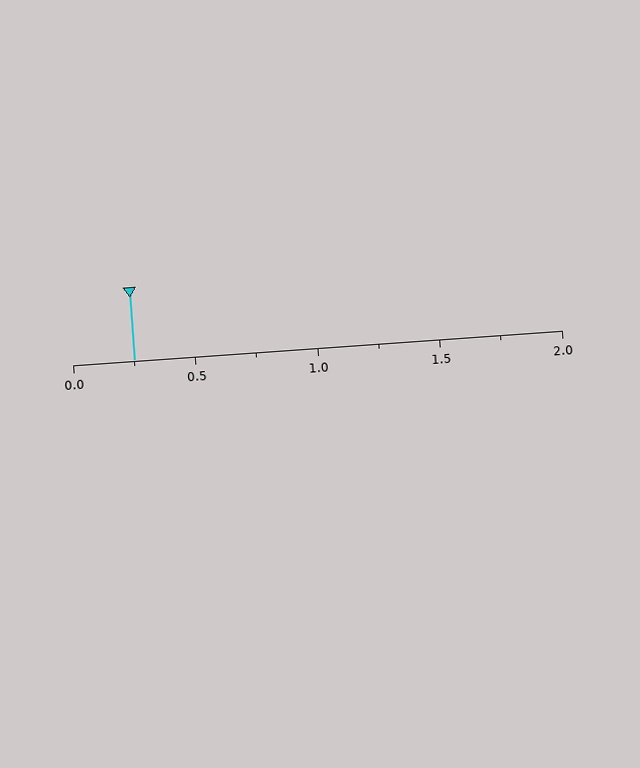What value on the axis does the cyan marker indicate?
The marker indicates approximately 0.25.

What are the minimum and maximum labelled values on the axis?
The axis runs from 0.0 to 2.0.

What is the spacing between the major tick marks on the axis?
The major ticks are spaced 0.5 apart.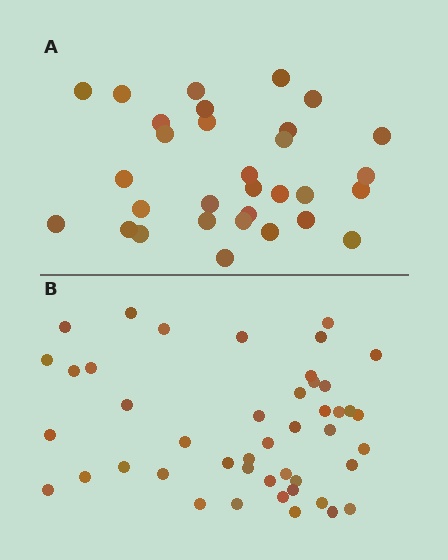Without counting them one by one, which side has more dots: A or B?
Region B (the bottom region) has more dots.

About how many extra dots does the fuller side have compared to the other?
Region B has approximately 15 more dots than region A.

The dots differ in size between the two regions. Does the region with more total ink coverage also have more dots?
No. Region A has more total ink coverage because its dots are larger, but region B actually contains more individual dots. Total area can be misleading — the number of items is what matters here.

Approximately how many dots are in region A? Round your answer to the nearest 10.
About 30 dots. (The exact count is 31, which rounds to 30.)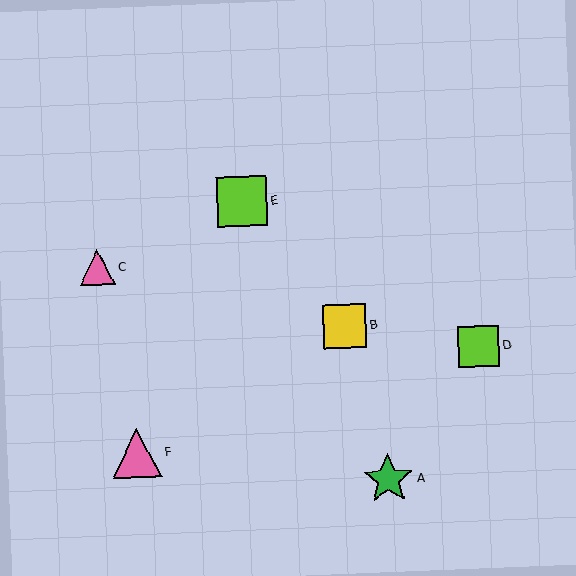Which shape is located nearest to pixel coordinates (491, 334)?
The lime square (labeled D) at (479, 347) is nearest to that location.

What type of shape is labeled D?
Shape D is a lime square.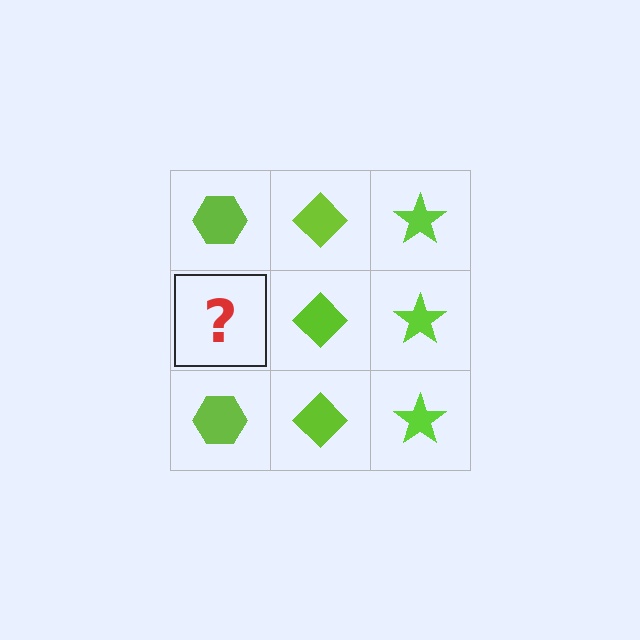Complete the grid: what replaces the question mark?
The question mark should be replaced with a lime hexagon.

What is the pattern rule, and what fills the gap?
The rule is that each column has a consistent shape. The gap should be filled with a lime hexagon.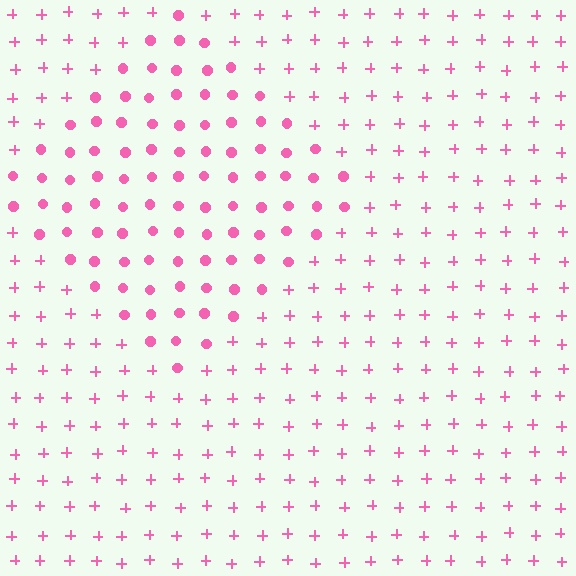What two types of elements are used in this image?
The image uses circles inside the diamond region and plus signs outside it.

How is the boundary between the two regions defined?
The boundary is defined by a change in element shape: circles inside vs. plus signs outside. All elements share the same color and spacing.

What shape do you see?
I see a diamond.